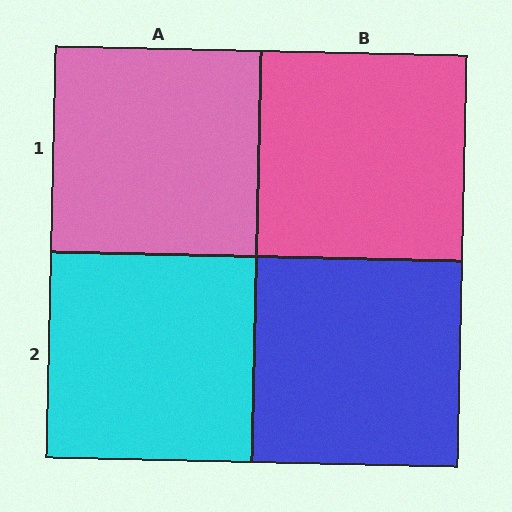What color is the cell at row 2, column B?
Blue.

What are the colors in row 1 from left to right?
Pink, pink.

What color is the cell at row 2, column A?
Cyan.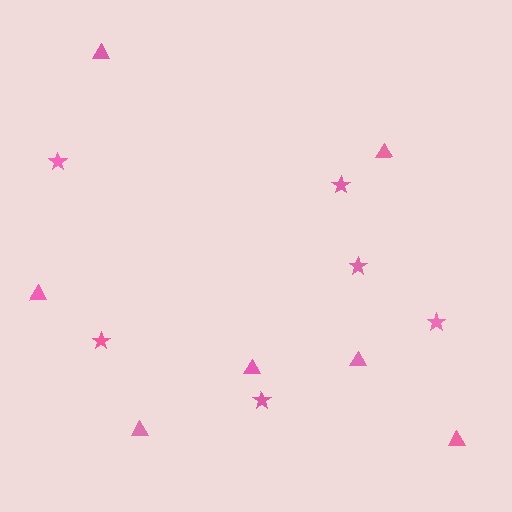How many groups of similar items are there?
There are 2 groups: one group of triangles (7) and one group of stars (6).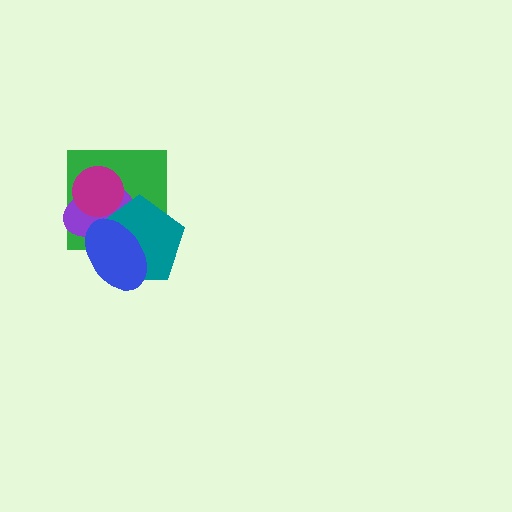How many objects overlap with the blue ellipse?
3 objects overlap with the blue ellipse.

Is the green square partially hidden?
Yes, it is partially covered by another shape.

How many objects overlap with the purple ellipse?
4 objects overlap with the purple ellipse.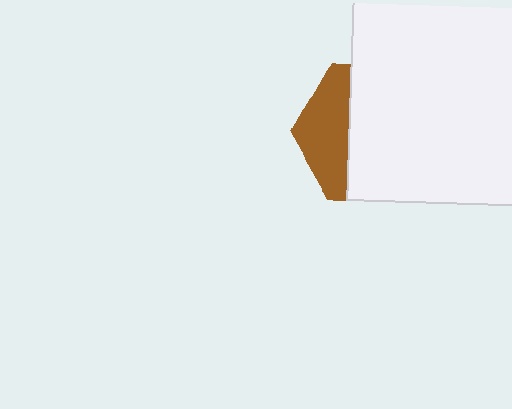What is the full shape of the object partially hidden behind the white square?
The partially hidden object is a brown hexagon.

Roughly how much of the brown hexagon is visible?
A small part of it is visible (roughly 32%).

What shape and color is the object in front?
The object in front is a white square.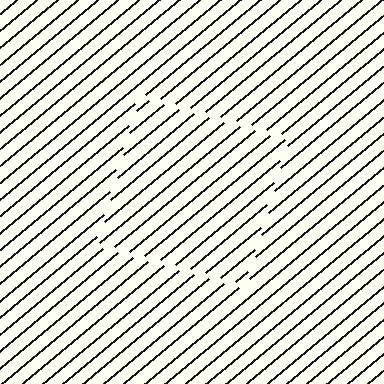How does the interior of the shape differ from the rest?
The interior of the shape contains the same grating, shifted by half a period — the contour is defined by the phase discontinuity where line-ends from the inner and outer gratings abut.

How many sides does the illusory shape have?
4 sides — the line-ends trace a square.